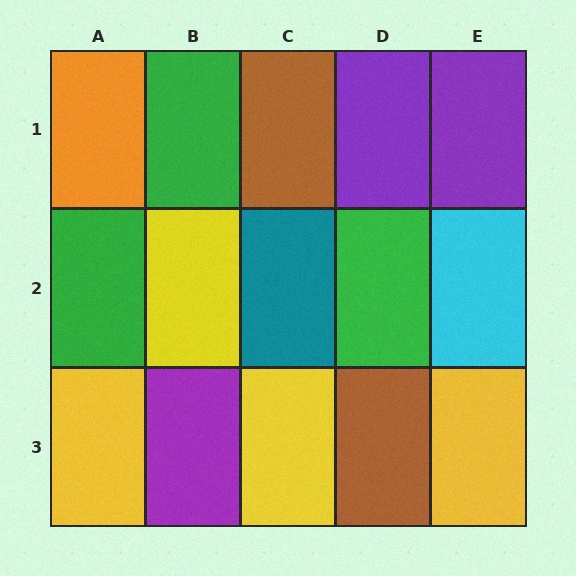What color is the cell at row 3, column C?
Yellow.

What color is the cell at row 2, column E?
Cyan.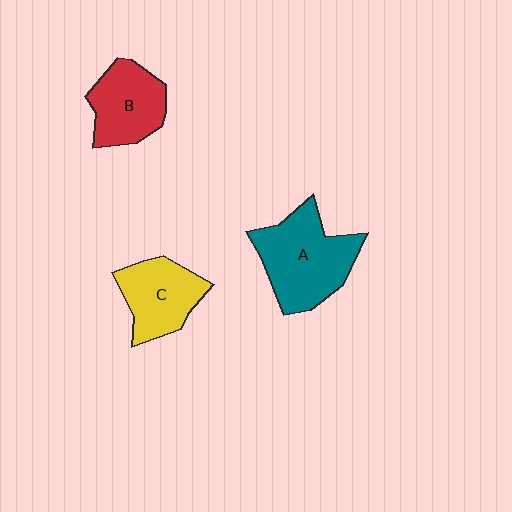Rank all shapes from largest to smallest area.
From largest to smallest: A (teal), C (yellow), B (red).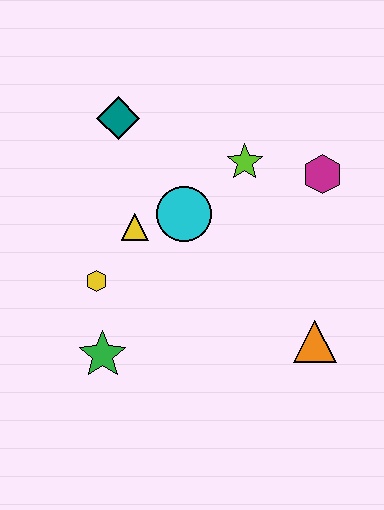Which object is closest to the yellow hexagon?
The yellow triangle is closest to the yellow hexagon.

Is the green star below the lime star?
Yes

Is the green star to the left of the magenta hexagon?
Yes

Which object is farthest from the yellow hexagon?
The magenta hexagon is farthest from the yellow hexagon.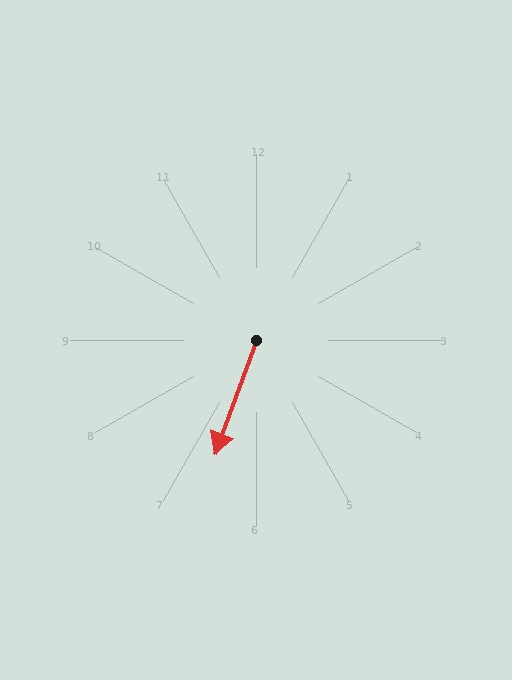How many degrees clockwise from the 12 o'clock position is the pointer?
Approximately 200 degrees.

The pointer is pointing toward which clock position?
Roughly 7 o'clock.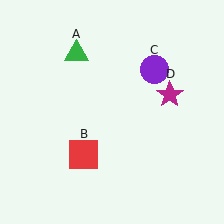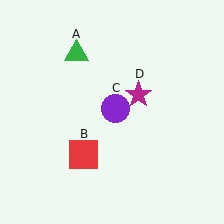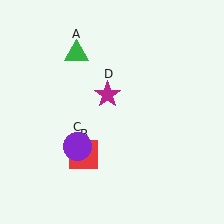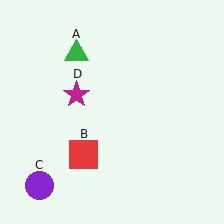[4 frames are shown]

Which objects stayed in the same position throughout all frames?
Green triangle (object A) and red square (object B) remained stationary.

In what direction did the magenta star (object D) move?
The magenta star (object D) moved left.